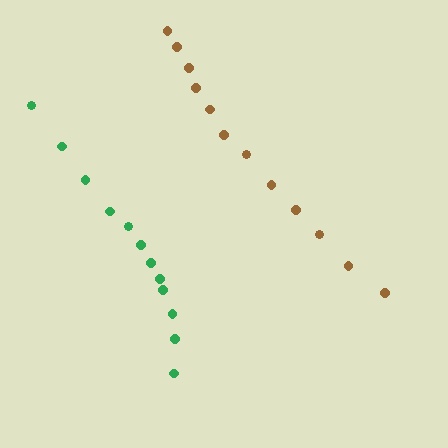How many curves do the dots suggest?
There are 2 distinct paths.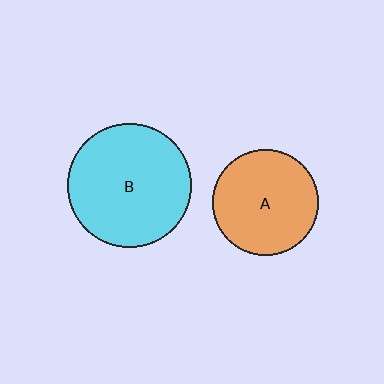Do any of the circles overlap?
No, none of the circles overlap.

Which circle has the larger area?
Circle B (cyan).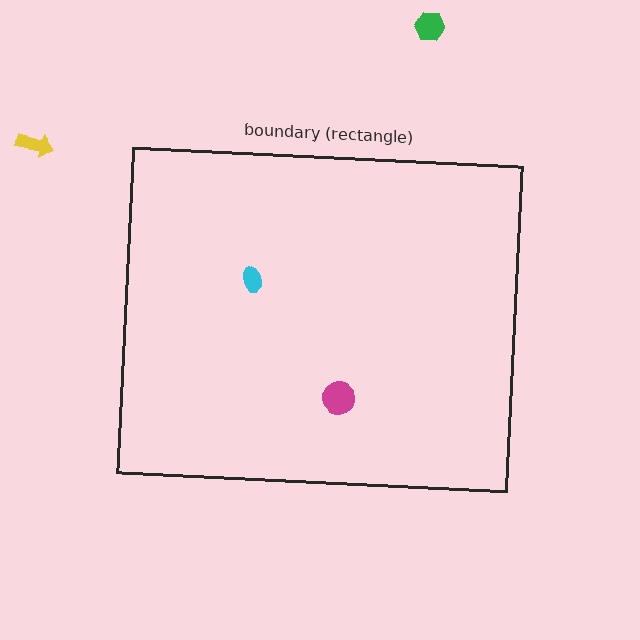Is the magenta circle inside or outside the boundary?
Inside.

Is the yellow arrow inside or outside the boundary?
Outside.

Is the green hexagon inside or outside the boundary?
Outside.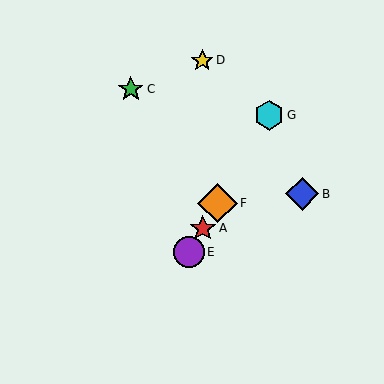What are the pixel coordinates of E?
Object E is at (189, 252).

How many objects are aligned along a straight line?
4 objects (A, E, F, G) are aligned along a straight line.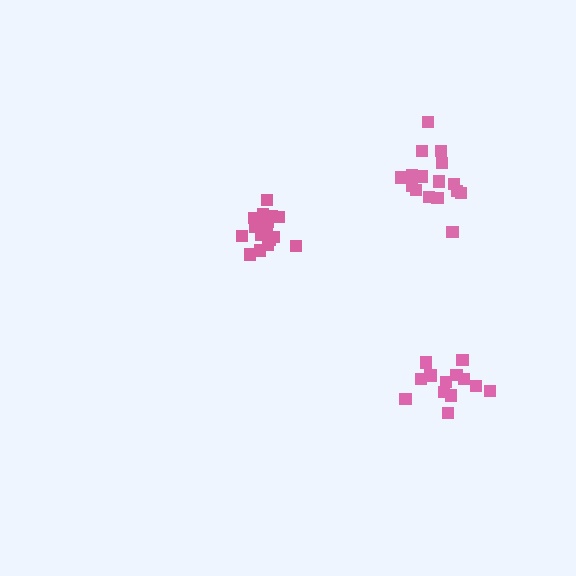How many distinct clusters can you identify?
There are 3 distinct clusters.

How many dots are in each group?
Group 1: 13 dots, Group 2: 18 dots, Group 3: 16 dots (47 total).